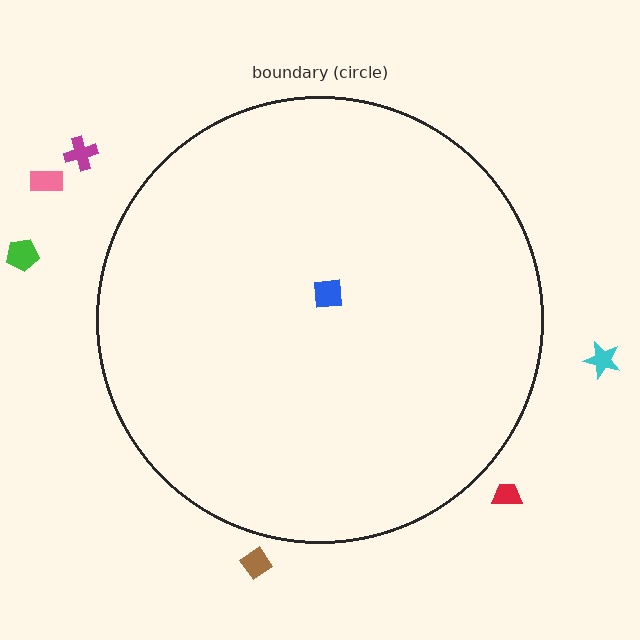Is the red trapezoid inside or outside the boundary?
Outside.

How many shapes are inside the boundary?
1 inside, 6 outside.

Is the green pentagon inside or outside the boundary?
Outside.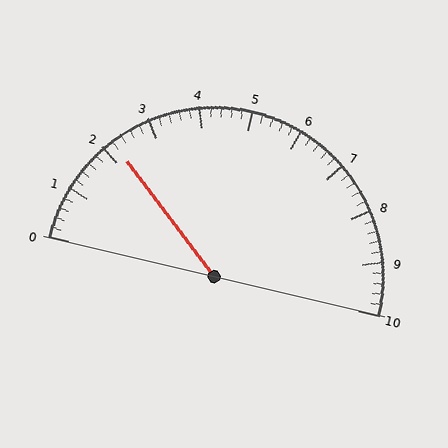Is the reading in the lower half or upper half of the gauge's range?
The reading is in the lower half of the range (0 to 10).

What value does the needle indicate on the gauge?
The needle indicates approximately 2.2.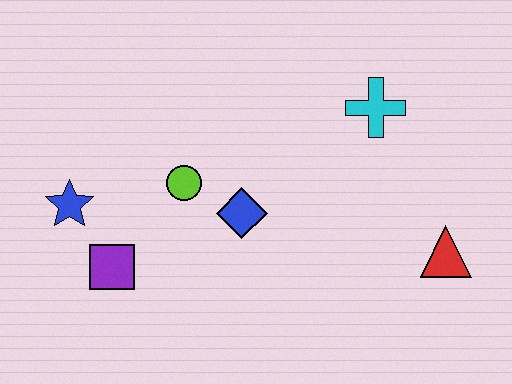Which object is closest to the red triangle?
The cyan cross is closest to the red triangle.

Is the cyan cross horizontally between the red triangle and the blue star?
Yes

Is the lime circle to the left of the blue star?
No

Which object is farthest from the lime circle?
The red triangle is farthest from the lime circle.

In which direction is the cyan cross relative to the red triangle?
The cyan cross is above the red triangle.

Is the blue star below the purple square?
No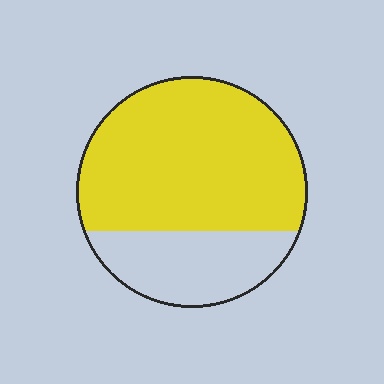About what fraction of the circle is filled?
About three quarters (3/4).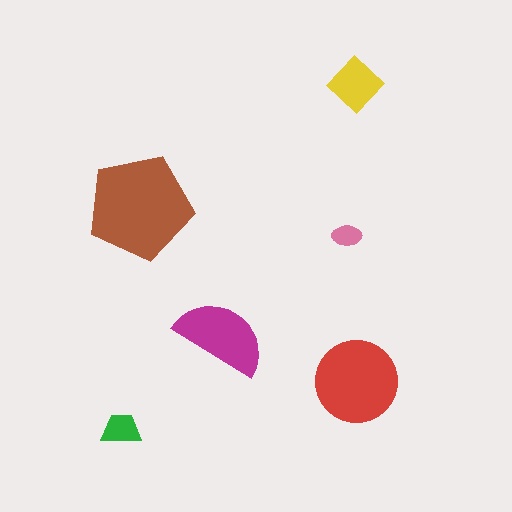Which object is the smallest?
The pink ellipse.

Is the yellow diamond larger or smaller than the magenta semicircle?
Smaller.